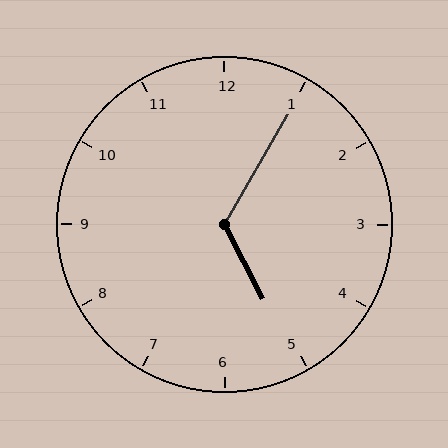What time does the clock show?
5:05.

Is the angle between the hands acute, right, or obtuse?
It is obtuse.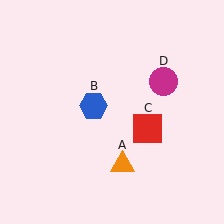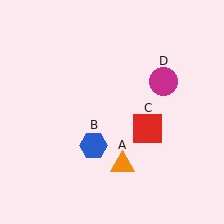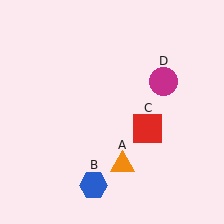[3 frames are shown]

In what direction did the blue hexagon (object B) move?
The blue hexagon (object B) moved down.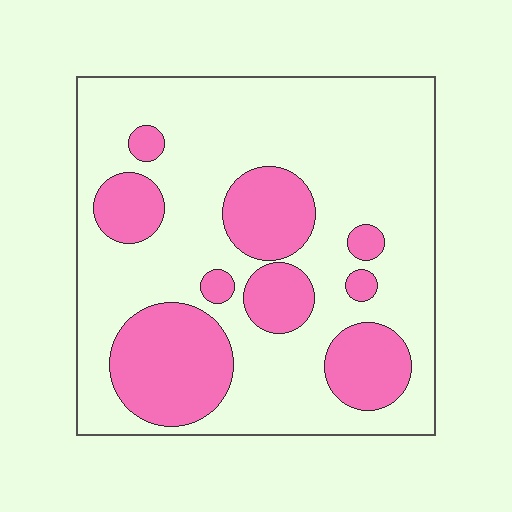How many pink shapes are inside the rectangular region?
9.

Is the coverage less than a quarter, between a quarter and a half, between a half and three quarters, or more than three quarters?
Between a quarter and a half.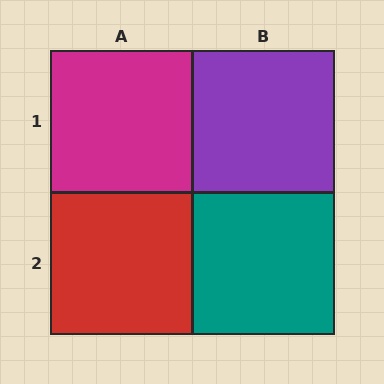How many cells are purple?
1 cell is purple.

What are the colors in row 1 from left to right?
Magenta, purple.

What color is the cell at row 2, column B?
Teal.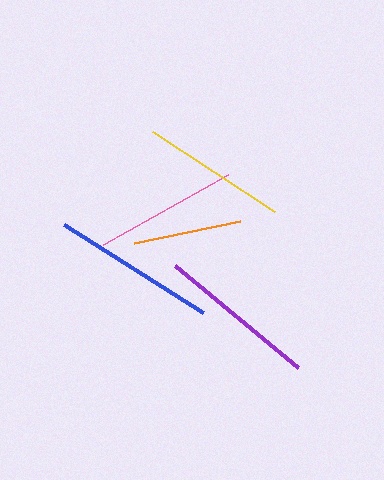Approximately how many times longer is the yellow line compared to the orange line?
The yellow line is approximately 1.4 times the length of the orange line.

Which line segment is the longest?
The blue line is the longest at approximately 164 pixels.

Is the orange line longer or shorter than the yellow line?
The yellow line is longer than the orange line.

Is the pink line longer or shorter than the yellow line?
The yellow line is longer than the pink line.